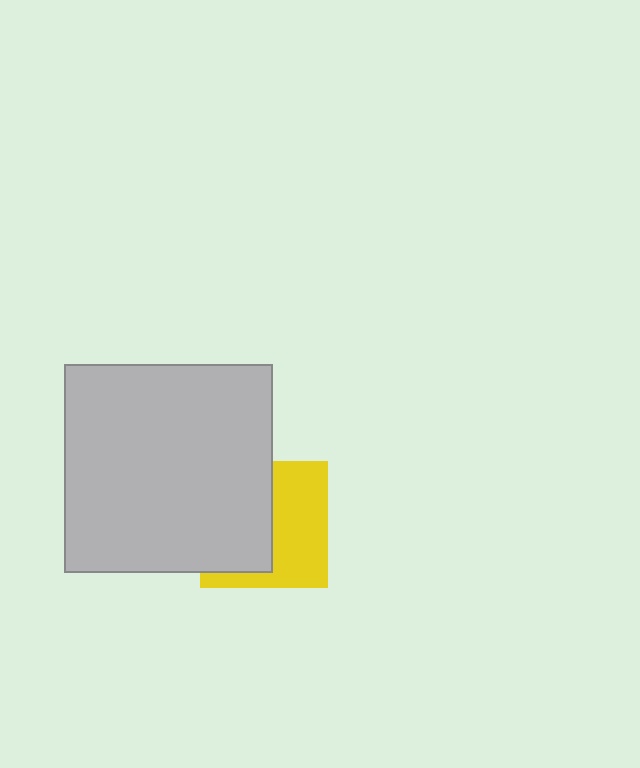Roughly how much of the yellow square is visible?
About half of it is visible (roughly 49%).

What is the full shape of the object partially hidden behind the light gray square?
The partially hidden object is a yellow square.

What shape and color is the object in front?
The object in front is a light gray square.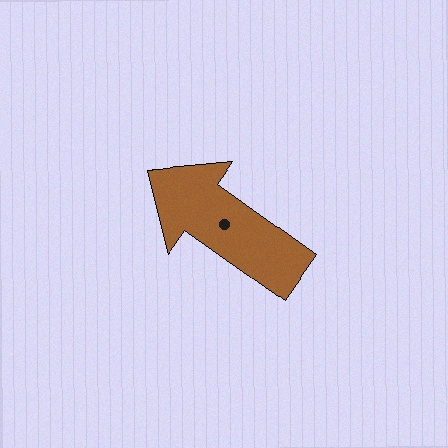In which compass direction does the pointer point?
Northwest.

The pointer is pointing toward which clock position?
Roughly 10 o'clock.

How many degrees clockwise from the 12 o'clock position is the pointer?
Approximately 305 degrees.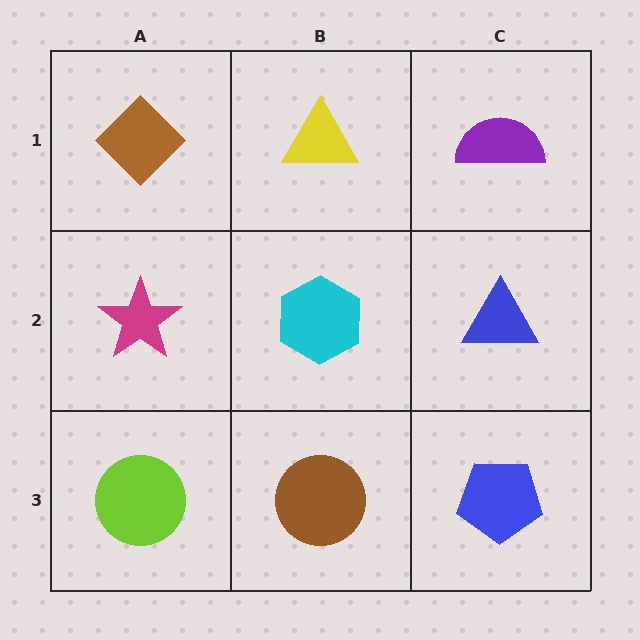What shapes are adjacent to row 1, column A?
A magenta star (row 2, column A), a yellow triangle (row 1, column B).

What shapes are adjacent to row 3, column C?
A blue triangle (row 2, column C), a brown circle (row 3, column B).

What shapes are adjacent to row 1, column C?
A blue triangle (row 2, column C), a yellow triangle (row 1, column B).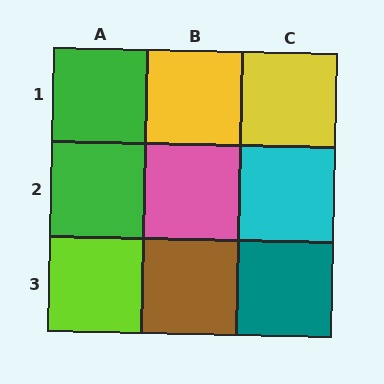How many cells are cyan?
1 cell is cyan.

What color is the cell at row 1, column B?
Yellow.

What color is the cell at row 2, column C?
Cyan.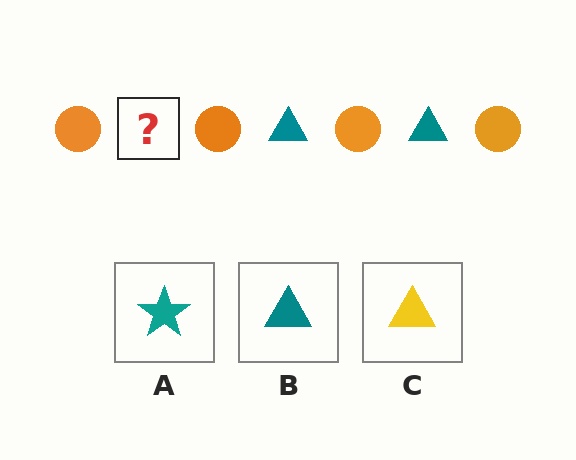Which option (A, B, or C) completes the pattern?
B.